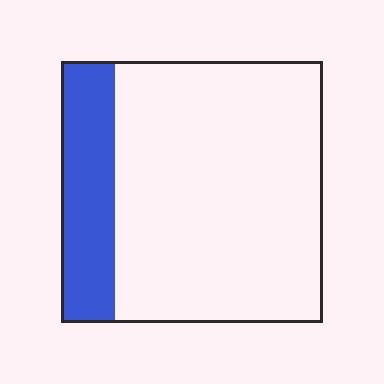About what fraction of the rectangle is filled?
About one fifth (1/5).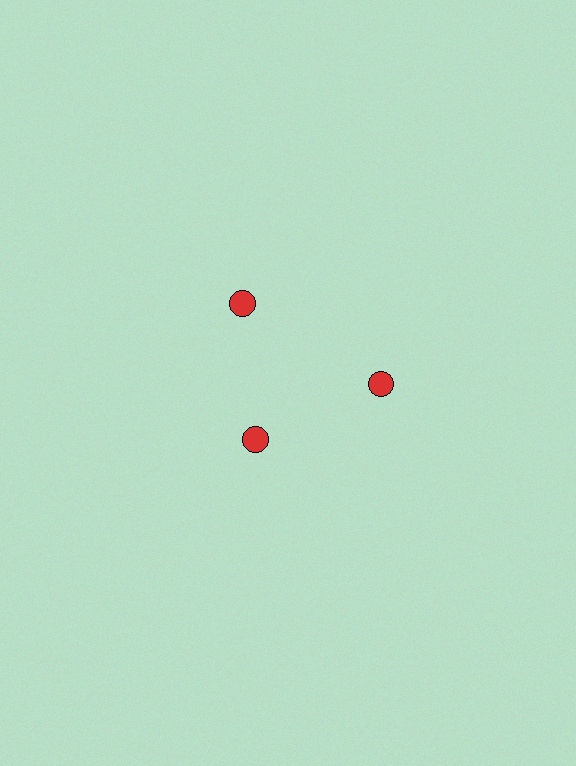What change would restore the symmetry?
The symmetry would be restored by moving it outward, back onto the ring so that all 3 circles sit at equal angles and equal distance from the center.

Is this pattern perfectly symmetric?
No. The 3 red circles are arranged in a ring, but one element near the 7 o'clock position is pulled inward toward the center, breaking the 3-fold rotational symmetry.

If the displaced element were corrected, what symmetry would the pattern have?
It would have 3-fold rotational symmetry — the pattern would map onto itself every 120 degrees.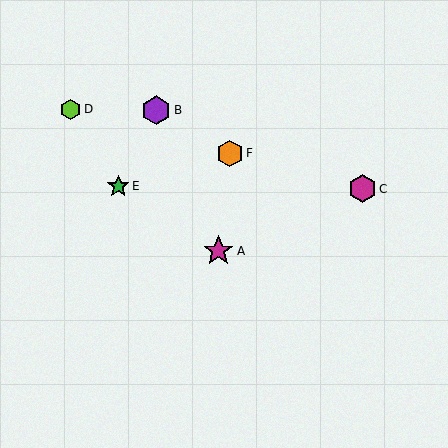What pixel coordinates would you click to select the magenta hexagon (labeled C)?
Click at (362, 189) to select the magenta hexagon C.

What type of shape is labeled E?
Shape E is a green star.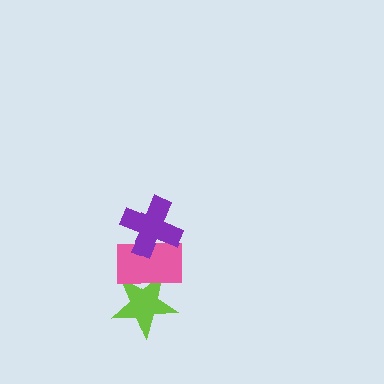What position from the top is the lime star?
The lime star is 3rd from the top.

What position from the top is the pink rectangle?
The pink rectangle is 2nd from the top.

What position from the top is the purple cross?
The purple cross is 1st from the top.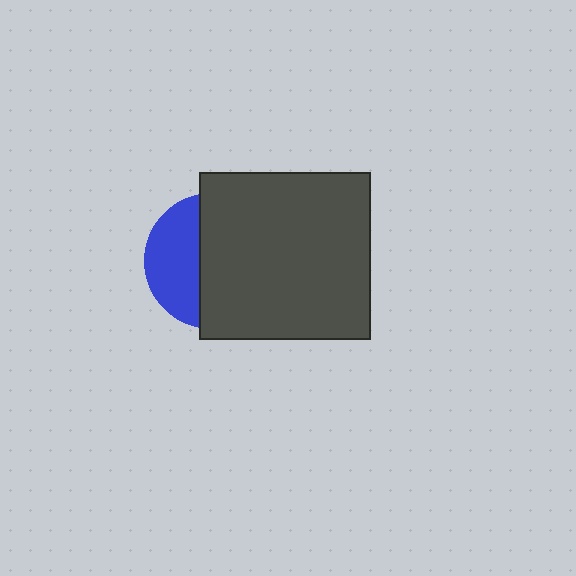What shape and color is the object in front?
The object in front is a dark gray rectangle.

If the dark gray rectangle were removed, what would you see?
You would see the complete blue circle.